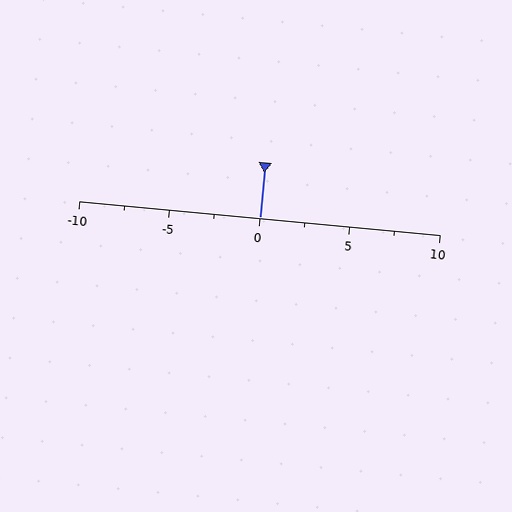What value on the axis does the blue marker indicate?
The marker indicates approximately 0.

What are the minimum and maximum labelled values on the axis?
The axis runs from -10 to 10.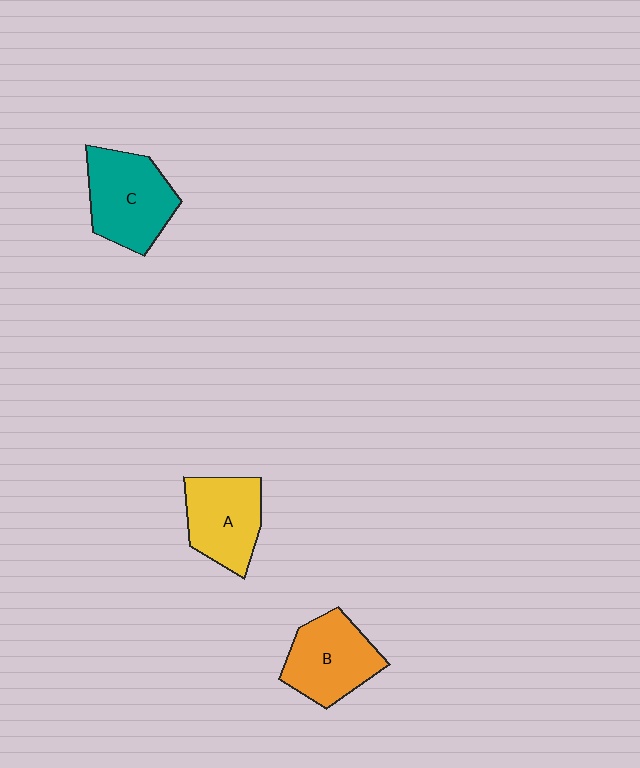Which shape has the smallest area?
Shape A (yellow).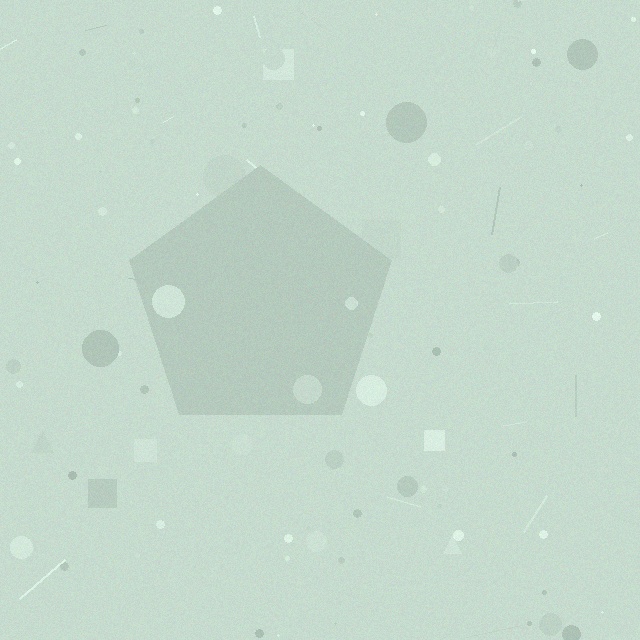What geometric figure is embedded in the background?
A pentagon is embedded in the background.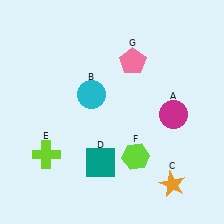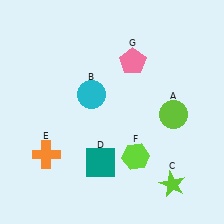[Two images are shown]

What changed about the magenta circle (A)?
In Image 1, A is magenta. In Image 2, it changed to lime.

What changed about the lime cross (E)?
In Image 1, E is lime. In Image 2, it changed to orange.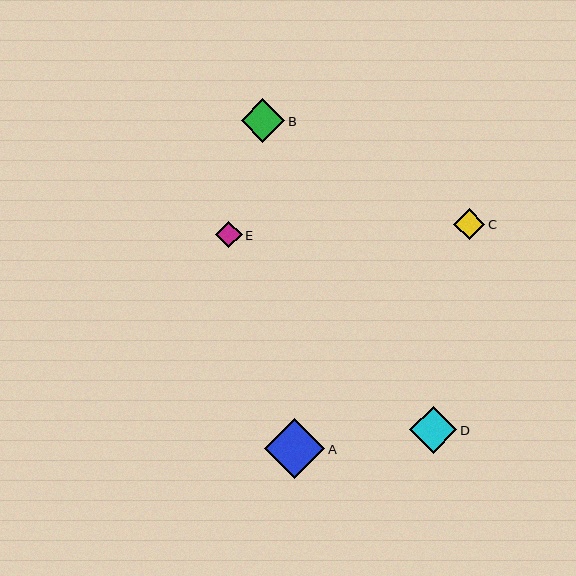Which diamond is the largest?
Diamond A is the largest with a size of approximately 60 pixels.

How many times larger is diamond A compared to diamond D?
Diamond A is approximately 1.3 times the size of diamond D.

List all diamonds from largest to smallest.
From largest to smallest: A, D, B, C, E.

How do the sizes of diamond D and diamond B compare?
Diamond D and diamond B are approximately the same size.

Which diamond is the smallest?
Diamond E is the smallest with a size of approximately 27 pixels.